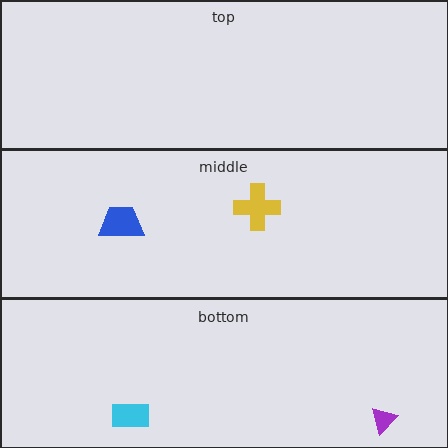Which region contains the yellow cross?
The middle region.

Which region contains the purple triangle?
The bottom region.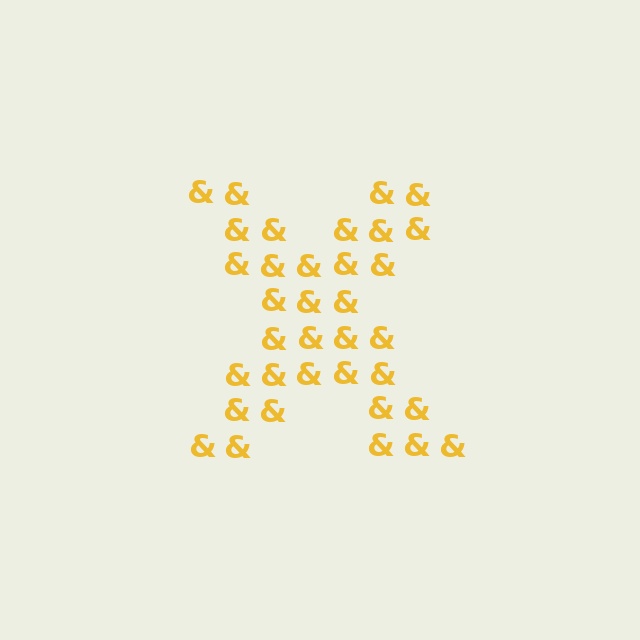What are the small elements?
The small elements are ampersands.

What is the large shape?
The large shape is the letter X.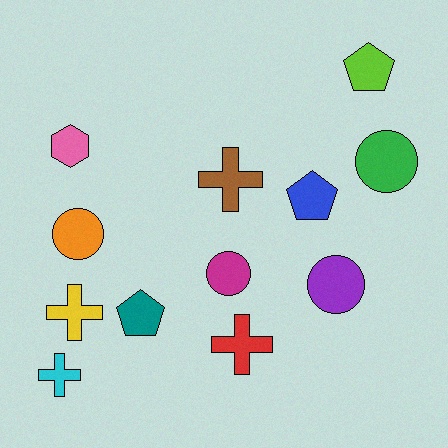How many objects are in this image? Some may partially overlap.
There are 12 objects.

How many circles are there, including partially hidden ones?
There are 4 circles.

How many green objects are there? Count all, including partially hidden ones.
There is 1 green object.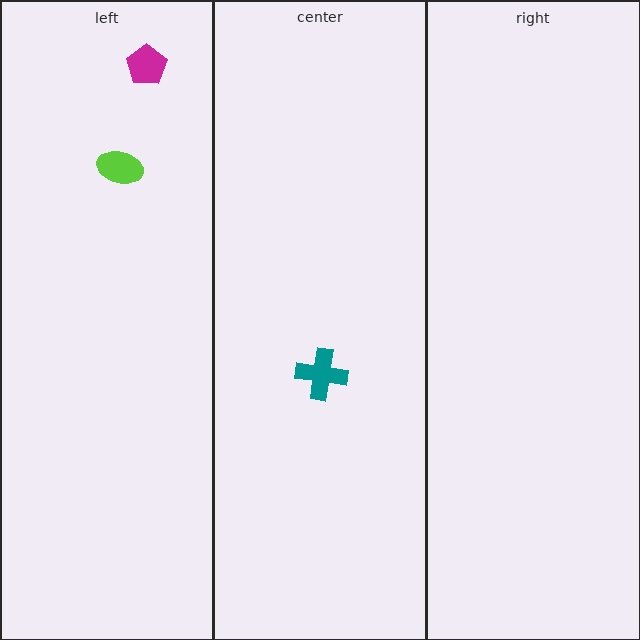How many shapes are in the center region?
1.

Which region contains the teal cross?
The center region.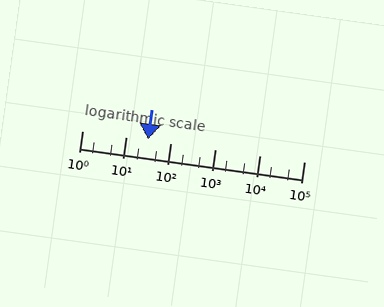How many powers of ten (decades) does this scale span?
The scale spans 5 decades, from 1 to 100000.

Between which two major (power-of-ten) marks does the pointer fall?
The pointer is between 10 and 100.